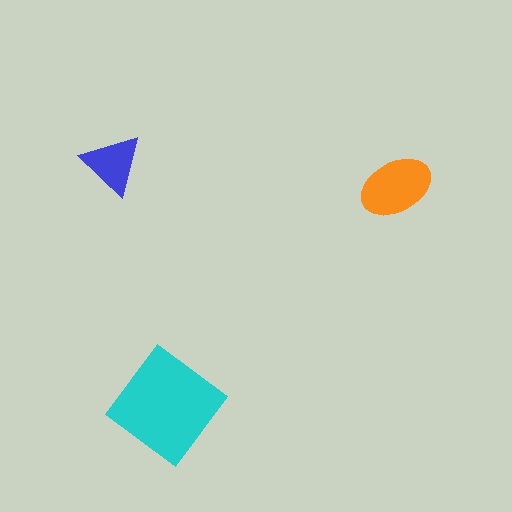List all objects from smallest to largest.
The blue triangle, the orange ellipse, the cyan diamond.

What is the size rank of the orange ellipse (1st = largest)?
2nd.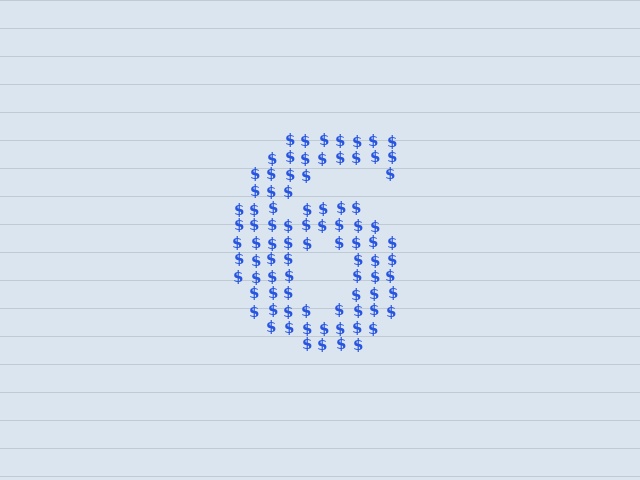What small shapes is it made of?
It is made of small dollar signs.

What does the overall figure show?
The overall figure shows the digit 6.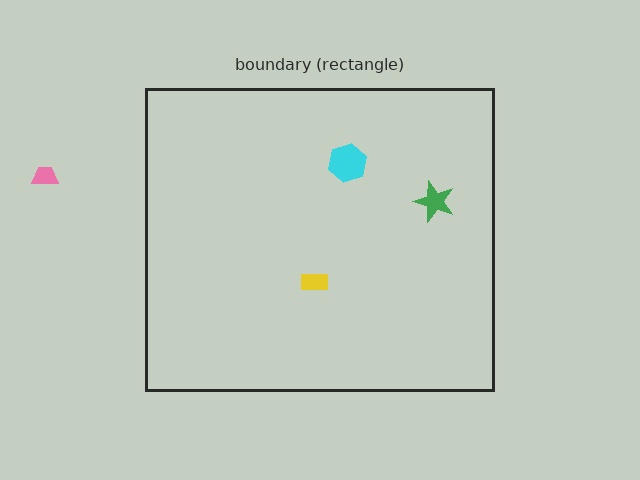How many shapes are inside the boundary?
3 inside, 1 outside.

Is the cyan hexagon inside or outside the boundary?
Inside.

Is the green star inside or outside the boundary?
Inside.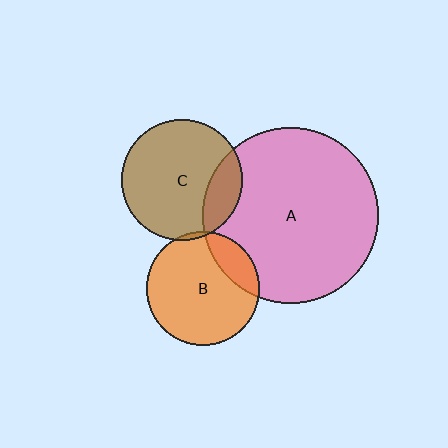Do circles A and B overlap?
Yes.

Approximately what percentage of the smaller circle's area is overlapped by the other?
Approximately 20%.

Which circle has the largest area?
Circle A (pink).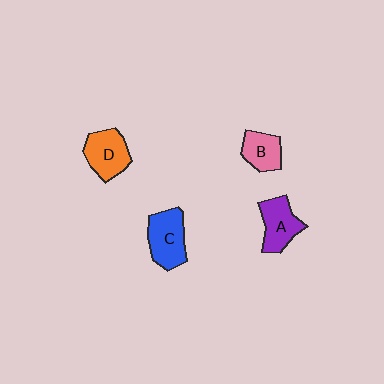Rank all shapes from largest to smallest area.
From largest to smallest: C (blue), D (orange), A (purple), B (pink).